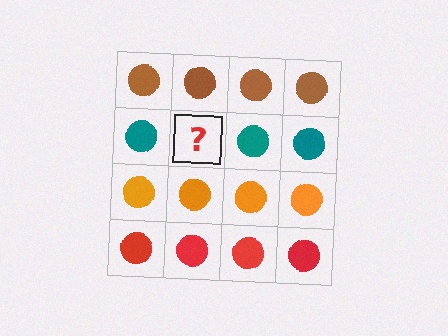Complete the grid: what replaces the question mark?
The question mark should be replaced with a teal circle.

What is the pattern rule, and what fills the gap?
The rule is that each row has a consistent color. The gap should be filled with a teal circle.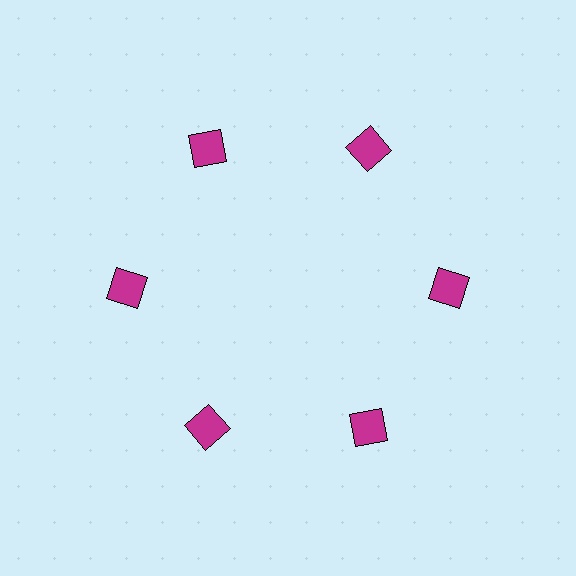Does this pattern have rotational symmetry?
Yes, this pattern has 6-fold rotational symmetry. It looks the same after rotating 60 degrees around the center.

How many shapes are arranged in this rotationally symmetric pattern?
There are 6 shapes, arranged in 6 groups of 1.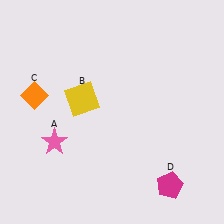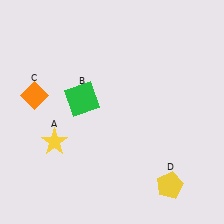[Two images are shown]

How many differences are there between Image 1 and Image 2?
There are 3 differences between the two images.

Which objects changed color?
A changed from pink to yellow. B changed from yellow to green. D changed from magenta to yellow.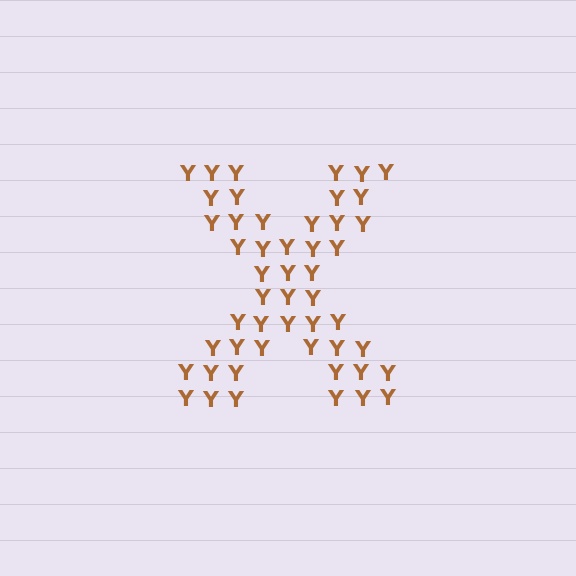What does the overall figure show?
The overall figure shows the letter X.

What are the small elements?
The small elements are letter Y's.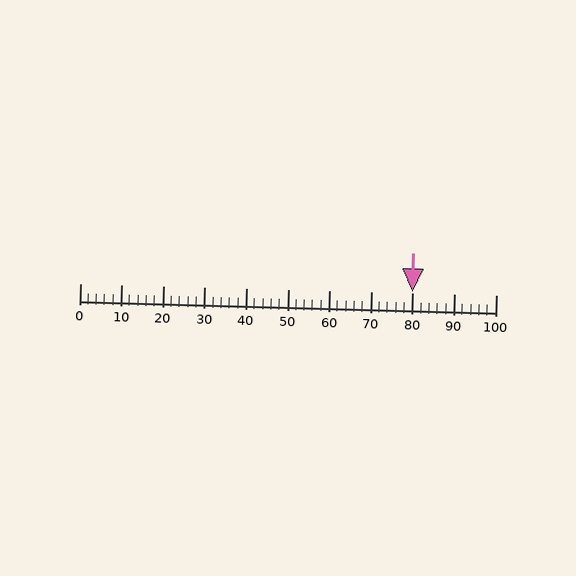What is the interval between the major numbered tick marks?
The major tick marks are spaced 10 units apart.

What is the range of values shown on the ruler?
The ruler shows values from 0 to 100.